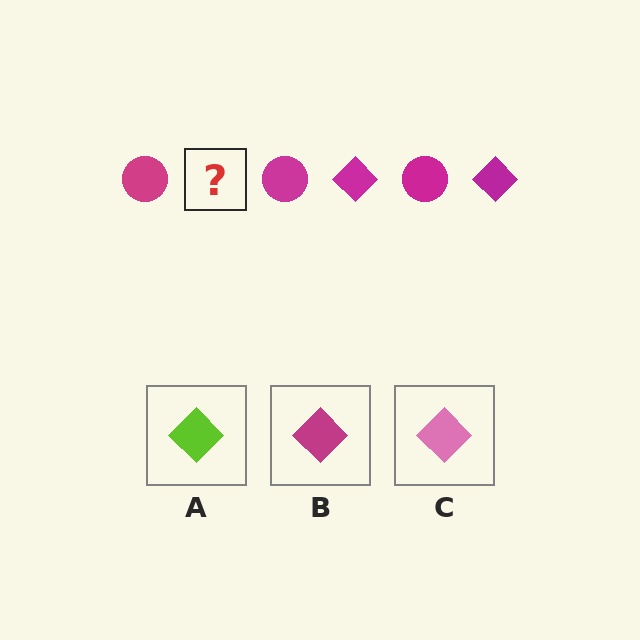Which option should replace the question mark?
Option B.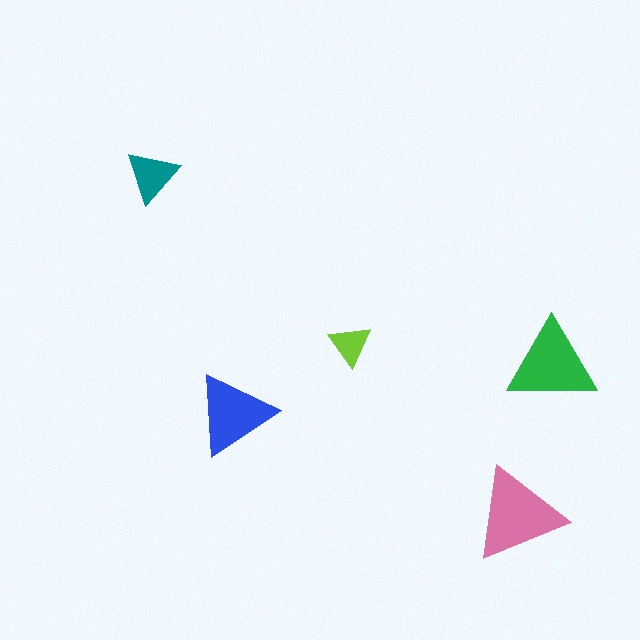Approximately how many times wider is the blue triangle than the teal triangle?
About 1.5 times wider.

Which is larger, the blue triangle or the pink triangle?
The pink one.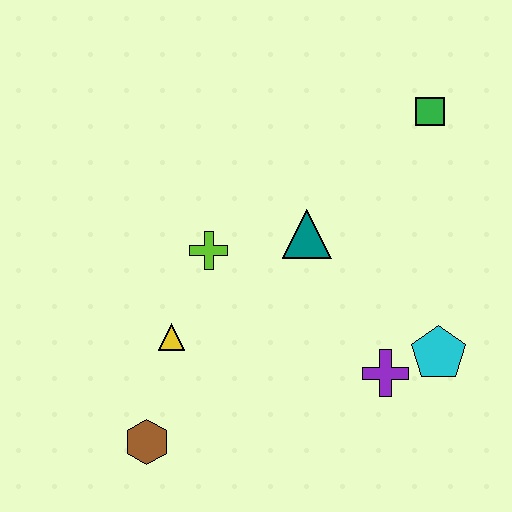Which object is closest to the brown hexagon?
The yellow triangle is closest to the brown hexagon.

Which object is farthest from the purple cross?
The green square is farthest from the purple cross.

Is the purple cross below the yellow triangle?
Yes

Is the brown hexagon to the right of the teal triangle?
No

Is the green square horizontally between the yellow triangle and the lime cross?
No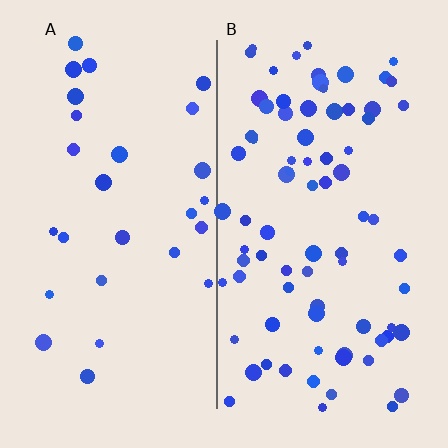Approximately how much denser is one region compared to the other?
Approximately 2.9× — region B over region A.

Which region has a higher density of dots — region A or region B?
B (the right).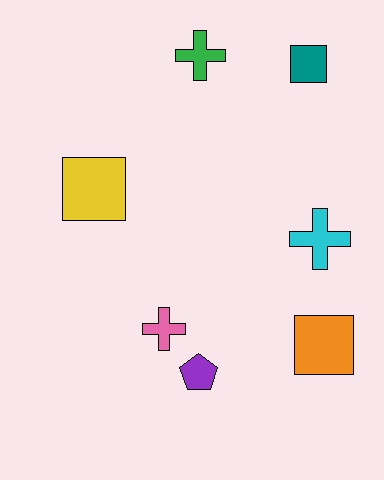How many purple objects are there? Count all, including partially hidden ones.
There is 1 purple object.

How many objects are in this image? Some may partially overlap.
There are 7 objects.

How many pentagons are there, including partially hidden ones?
There is 1 pentagon.